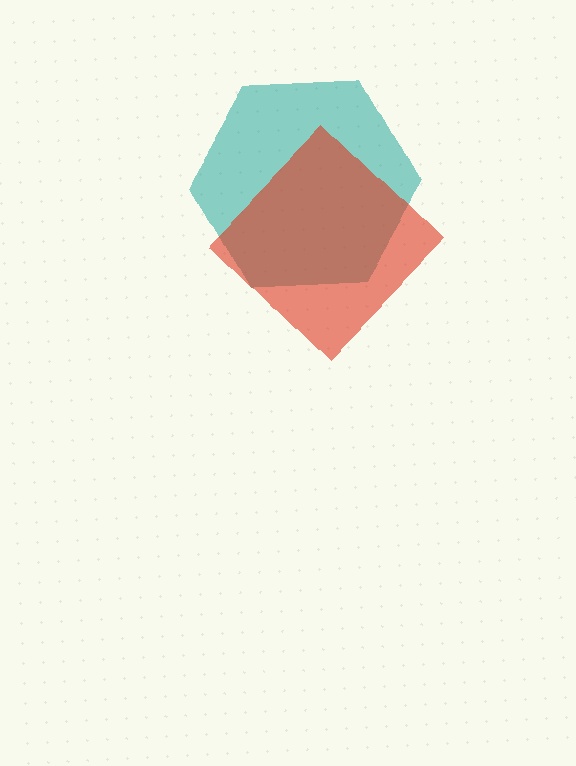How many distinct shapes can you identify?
There are 2 distinct shapes: a teal hexagon, a red diamond.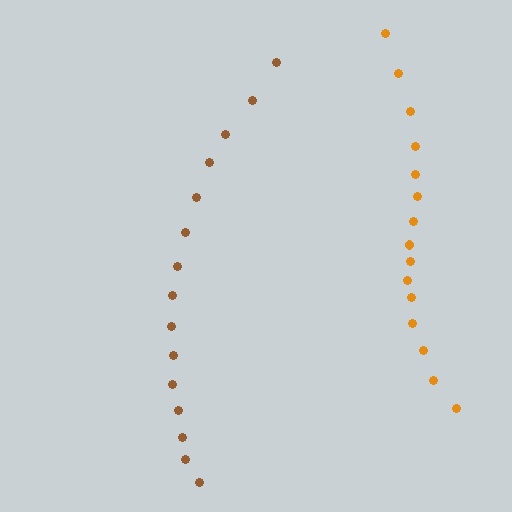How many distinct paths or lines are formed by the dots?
There are 2 distinct paths.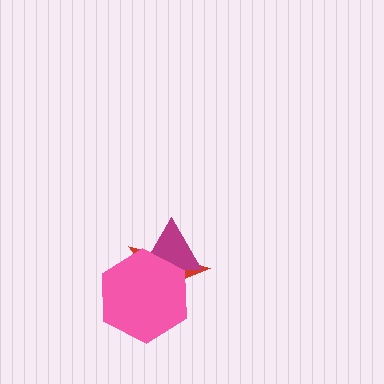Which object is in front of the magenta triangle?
The pink hexagon is in front of the magenta triangle.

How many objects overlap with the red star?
2 objects overlap with the red star.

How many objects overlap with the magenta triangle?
2 objects overlap with the magenta triangle.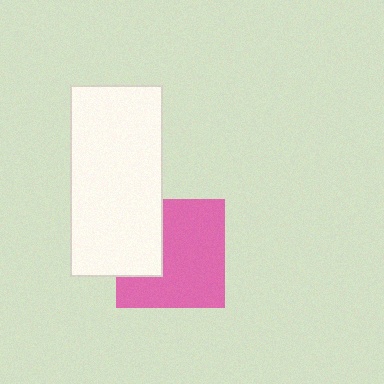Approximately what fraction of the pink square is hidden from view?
Roughly 32% of the pink square is hidden behind the white rectangle.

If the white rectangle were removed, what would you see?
You would see the complete pink square.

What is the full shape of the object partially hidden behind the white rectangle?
The partially hidden object is a pink square.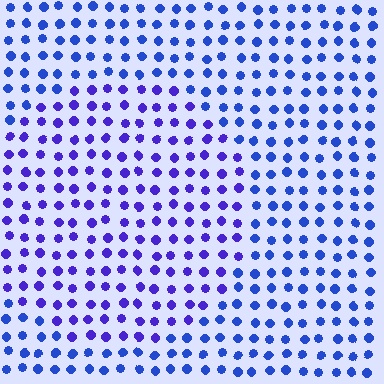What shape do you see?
I see a circle.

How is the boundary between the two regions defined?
The boundary is defined purely by a slight shift in hue (about 27 degrees). Spacing, size, and orientation are identical on both sides.